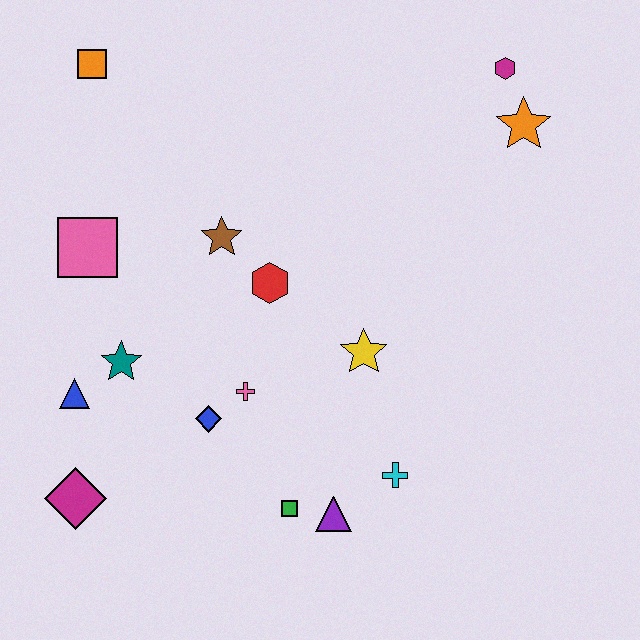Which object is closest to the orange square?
The pink square is closest to the orange square.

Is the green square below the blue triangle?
Yes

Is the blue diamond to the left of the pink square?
No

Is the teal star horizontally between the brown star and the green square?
No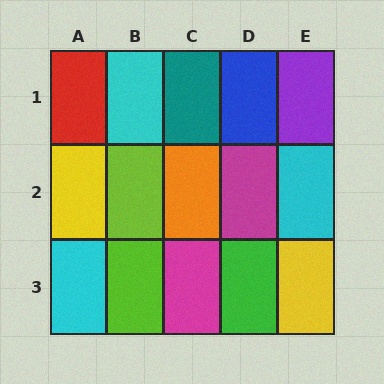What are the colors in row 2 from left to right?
Yellow, lime, orange, magenta, cyan.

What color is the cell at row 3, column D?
Green.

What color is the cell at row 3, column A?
Cyan.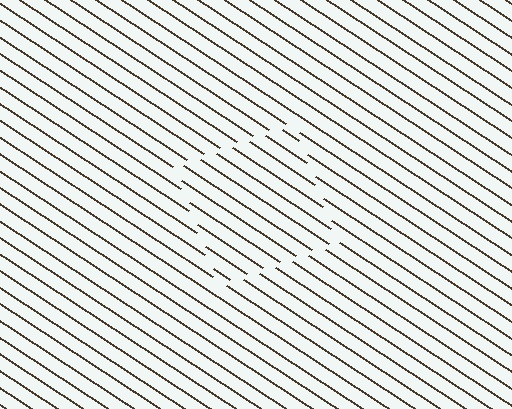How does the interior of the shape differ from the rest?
The interior of the shape contains the same grating, shifted by half a period — the contour is defined by the phase discontinuity where line-ends from the inner and outer gratings abut.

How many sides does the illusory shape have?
4 sides — the line-ends trace a square.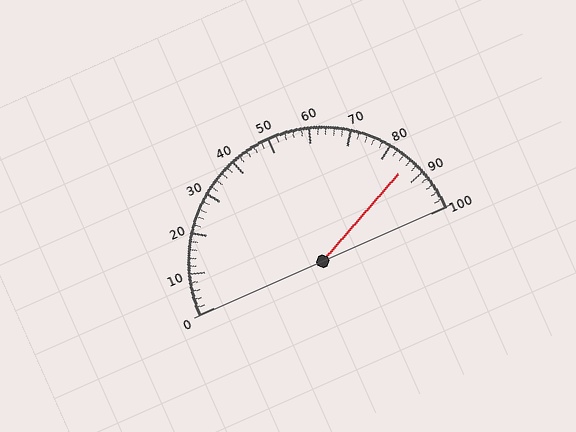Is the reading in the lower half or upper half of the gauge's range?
The reading is in the upper half of the range (0 to 100).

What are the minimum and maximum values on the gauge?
The gauge ranges from 0 to 100.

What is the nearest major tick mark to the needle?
The nearest major tick mark is 90.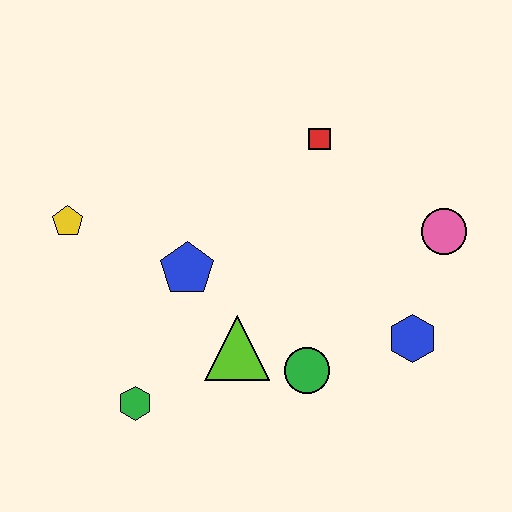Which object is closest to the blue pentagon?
The lime triangle is closest to the blue pentagon.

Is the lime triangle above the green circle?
Yes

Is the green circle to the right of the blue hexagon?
No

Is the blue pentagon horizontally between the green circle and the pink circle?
No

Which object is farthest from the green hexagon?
The pink circle is farthest from the green hexagon.